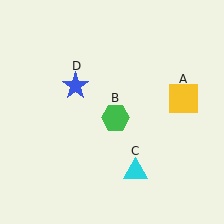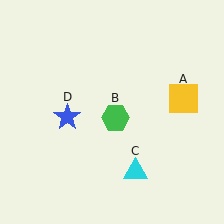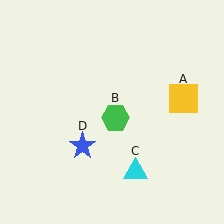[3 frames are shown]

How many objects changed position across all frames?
1 object changed position: blue star (object D).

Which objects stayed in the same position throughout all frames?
Yellow square (object A) and green hexagon (object B) and cyan triangle (object C) remained stationary.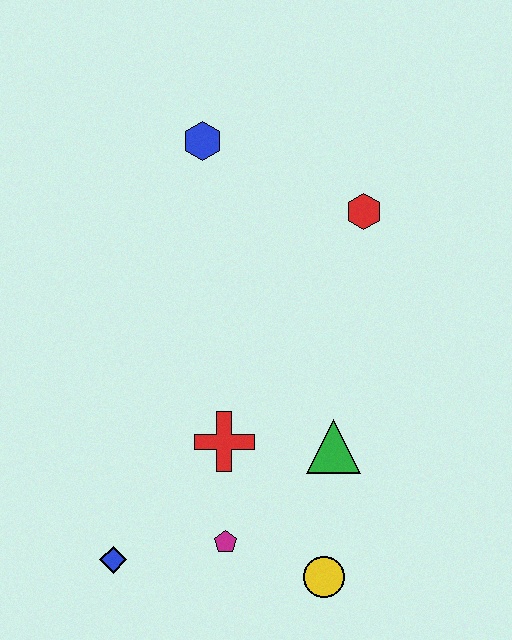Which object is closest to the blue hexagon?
The red hexagon is closest to the blue hexagon.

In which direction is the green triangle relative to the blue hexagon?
The green triangle is below the blue hexagon.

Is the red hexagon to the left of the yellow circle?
No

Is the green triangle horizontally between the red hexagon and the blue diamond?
Yes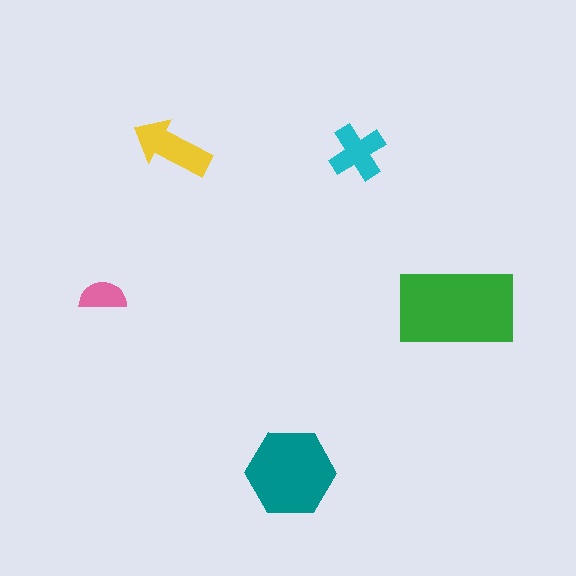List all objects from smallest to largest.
The pink semicircle, the cyan cross, the yellow arrow, the teal hexagon, the green rectangle.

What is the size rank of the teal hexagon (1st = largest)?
2nd.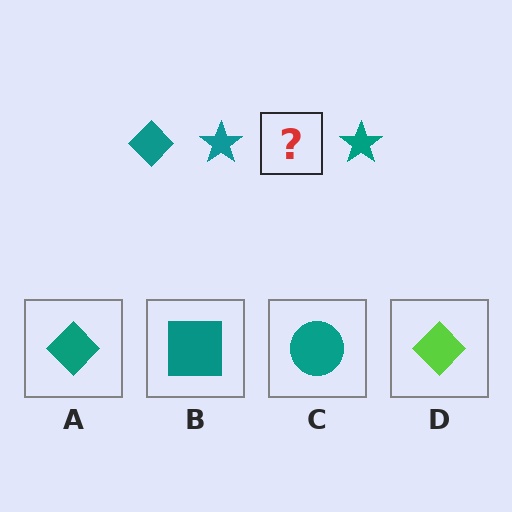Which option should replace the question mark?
Option A.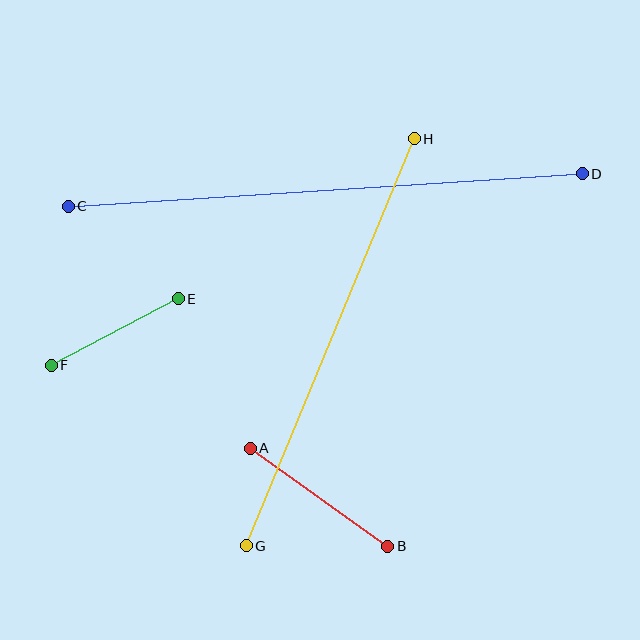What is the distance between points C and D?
The distance is approximately 515 pixels.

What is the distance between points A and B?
The distance is approximately 169 pixels.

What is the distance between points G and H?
The distance is approximately 440 pixels.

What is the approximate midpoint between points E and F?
The midpoint is at approximately (115, 332) pixels.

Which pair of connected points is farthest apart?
Points C and D are farthest apart.